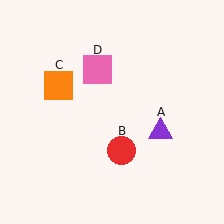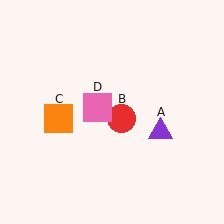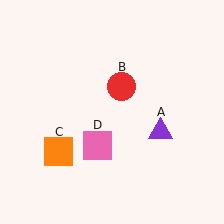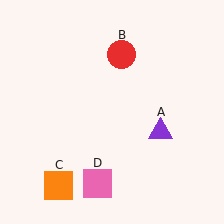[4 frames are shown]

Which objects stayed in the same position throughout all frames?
Purple triangle (object A) remained stationary.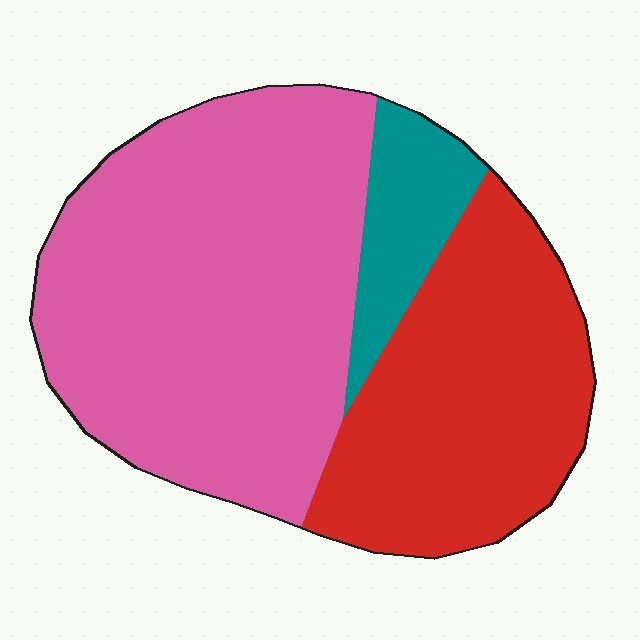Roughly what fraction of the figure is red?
Red takes up about one third (1/3) of the figure.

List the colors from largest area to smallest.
From largest to smallest: pink, red, teal.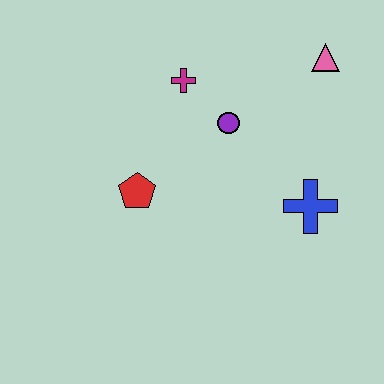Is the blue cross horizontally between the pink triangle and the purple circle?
Yes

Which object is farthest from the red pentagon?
The pink triangle is farthest from the red pentagon.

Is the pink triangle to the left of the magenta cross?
No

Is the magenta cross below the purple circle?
No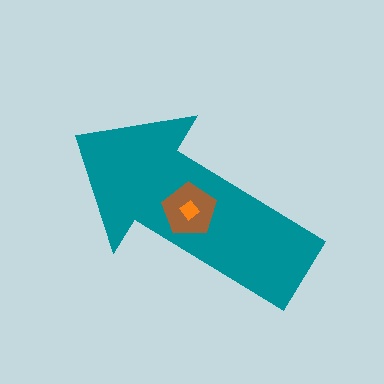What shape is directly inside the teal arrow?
The brown pentagon.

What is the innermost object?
The orange diamond.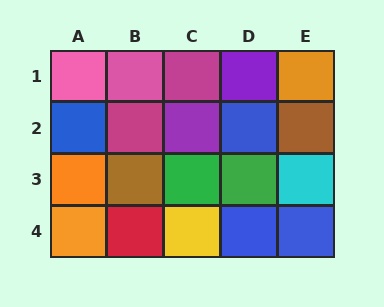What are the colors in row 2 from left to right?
Blue, magenta, purple, blue, brown.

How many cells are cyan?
1 cell is cyan.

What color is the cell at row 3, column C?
Green.